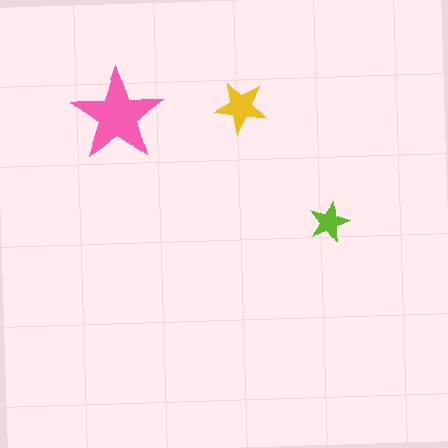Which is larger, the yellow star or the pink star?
The pink one.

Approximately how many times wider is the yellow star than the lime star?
About 1.5 times wider.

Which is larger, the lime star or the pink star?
The pink one.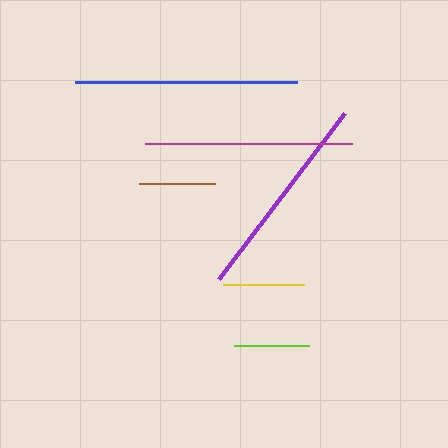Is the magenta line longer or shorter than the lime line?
The magenta line is longer than the lime line.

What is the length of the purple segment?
The purple segment is approximately 208 pixels long.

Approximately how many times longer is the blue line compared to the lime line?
The blue line is approximately 2.9 times the length of the lime line.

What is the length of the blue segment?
The blue segment is approximately 221 pixels long.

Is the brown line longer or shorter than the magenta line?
The magenta line is longer than the brown line.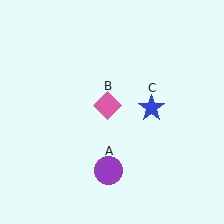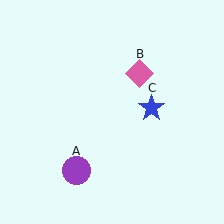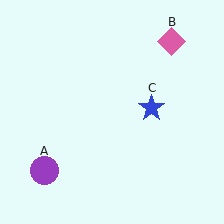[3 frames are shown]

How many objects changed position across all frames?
2 objects changed position: purple circle (object A), pink diamond (object B).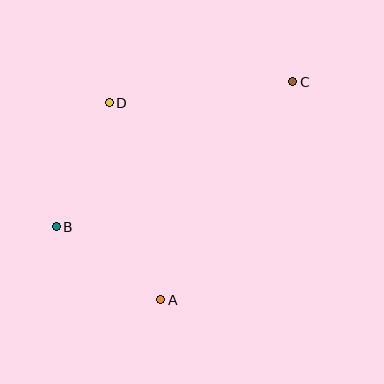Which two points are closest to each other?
Points A and B are closest to each other.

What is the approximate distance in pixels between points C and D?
The distance between C and D is approximately 185 pixels.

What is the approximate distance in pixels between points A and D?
The distance between A and D is approximately 204 pixels.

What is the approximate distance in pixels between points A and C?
The distance between A and C is approximately 255 pixels.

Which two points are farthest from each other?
Points B and C are farthest from each other.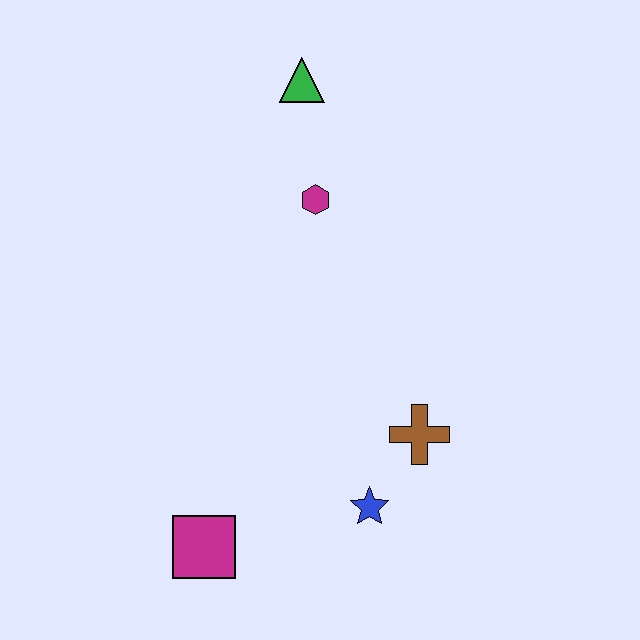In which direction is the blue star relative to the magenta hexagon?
The blue star is below the magenta hexagon.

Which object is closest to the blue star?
The brown cross is closest to the blue star.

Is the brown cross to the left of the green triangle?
No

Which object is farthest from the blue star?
The green triangle is farthest from the blue star.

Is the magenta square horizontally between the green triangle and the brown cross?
No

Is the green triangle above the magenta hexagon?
Yes